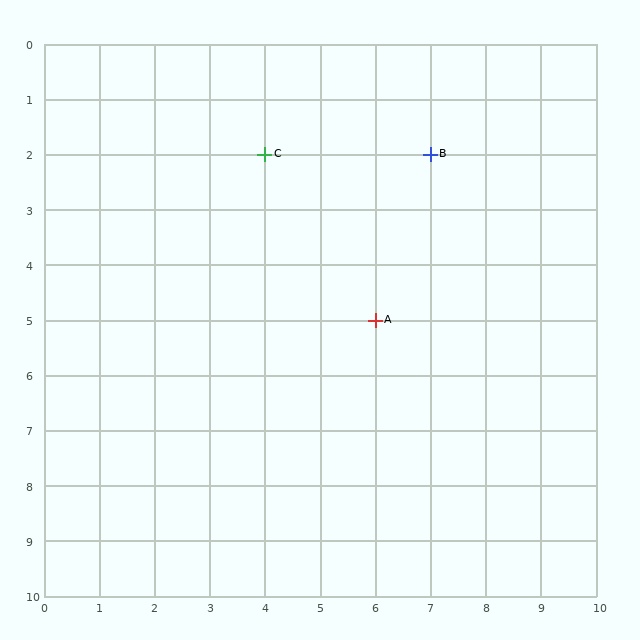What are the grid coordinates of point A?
Point A is at grid coordinates (6, 5).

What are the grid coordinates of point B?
Point B is at grid coordinates (7, 2).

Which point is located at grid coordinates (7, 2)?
Point B is at (7, 2).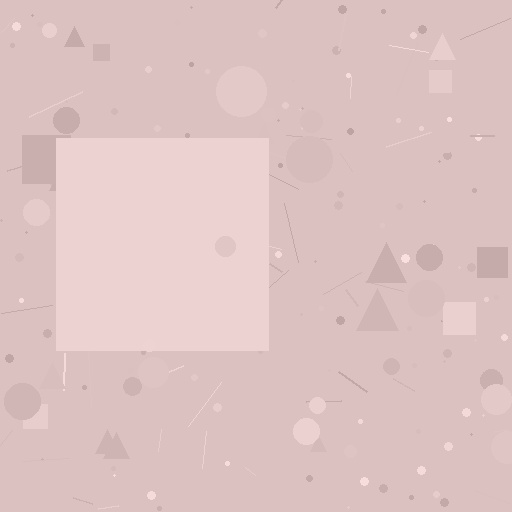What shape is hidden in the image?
A square is hidden in the image.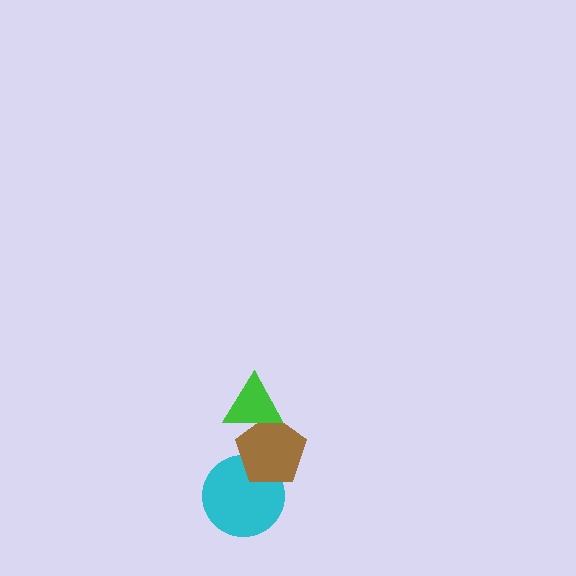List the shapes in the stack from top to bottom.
From top to bottom: the green triangle, the brown pentagon, the cyan circle.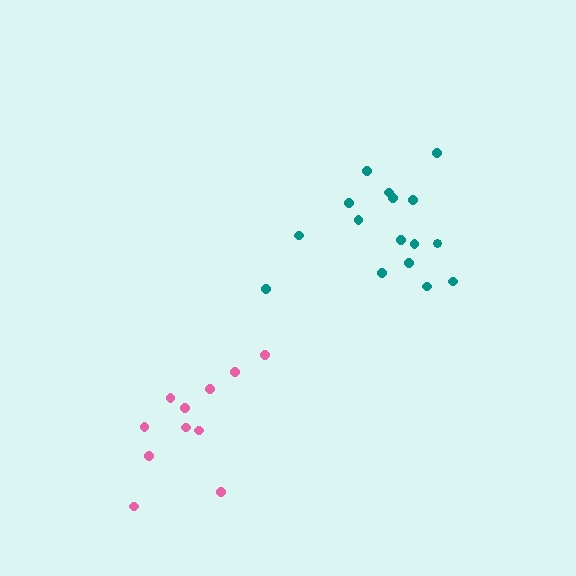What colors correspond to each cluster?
The clusters are colored: pink, teal.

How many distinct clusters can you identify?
There are 2 distinct clusters.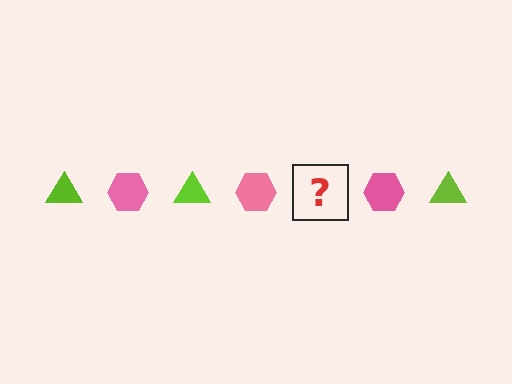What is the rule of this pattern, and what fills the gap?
The rule is that the pattern alternates between lime triangle and pink hexagon. The gap should be filled with a lime triangle.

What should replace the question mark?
The question mark should be replaced with a lime triangle.